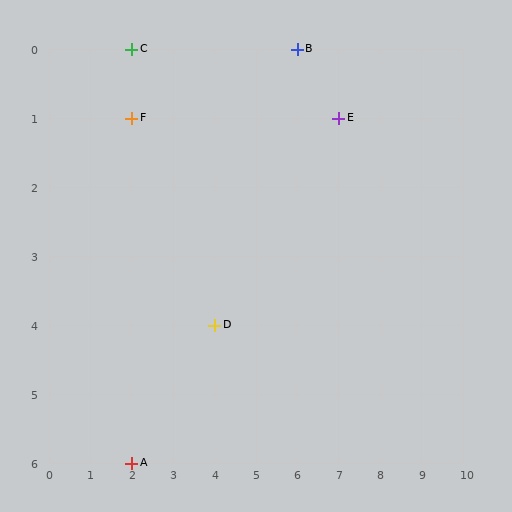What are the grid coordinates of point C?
Point C is at grid coordinates (2, 0).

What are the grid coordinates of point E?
Point E is at grid coordinates (7, 1).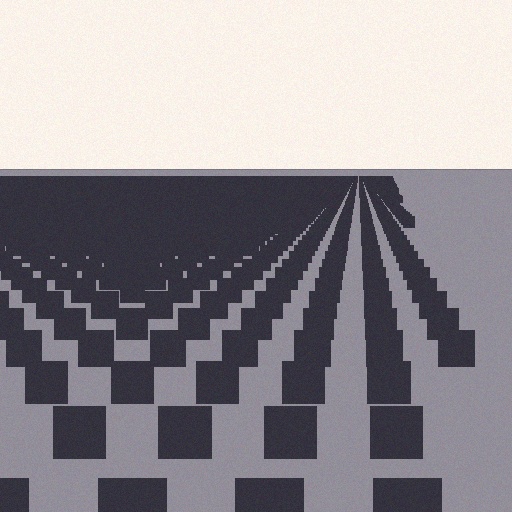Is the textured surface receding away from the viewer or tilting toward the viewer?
The surface is receding away from the viewer. Texture elements get smaller and denser toward the top.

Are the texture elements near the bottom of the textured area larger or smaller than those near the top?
Larger. Near the bottom, elements are closer to the viewer and appear at a bigger on-screen size.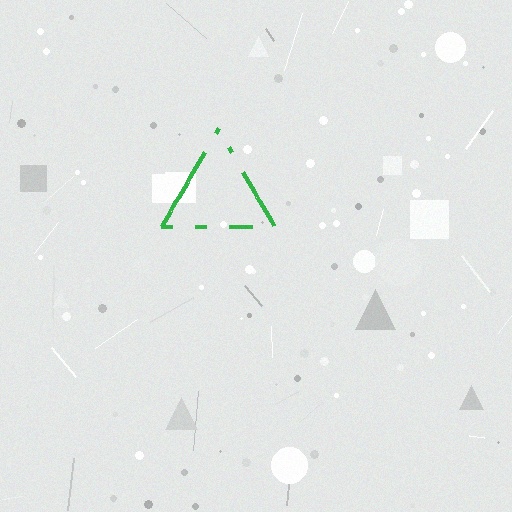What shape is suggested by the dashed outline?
The dashed outline suggests a triangle.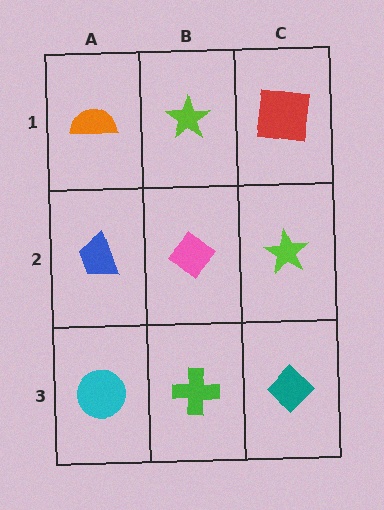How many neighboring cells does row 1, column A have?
2.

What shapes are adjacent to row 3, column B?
A pink diamond (row 2, column B), a cyan circle (row 3, column A), a teal diamond (row 3, column C).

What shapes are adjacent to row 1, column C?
A lime star (row 2, column C), a lime star (row 1, column B).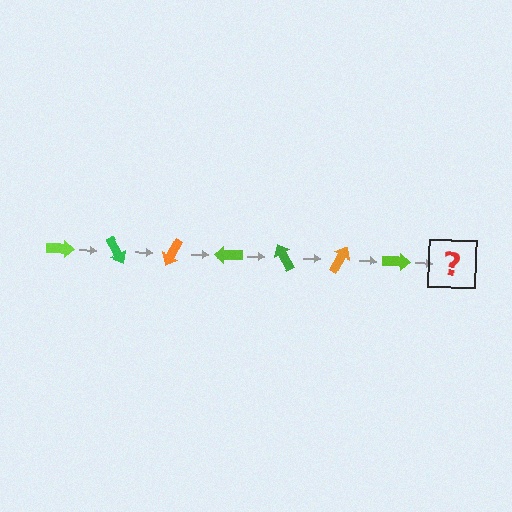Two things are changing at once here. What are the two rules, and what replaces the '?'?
The two rules are that it rotates 60 degrees each step and the color cycles through lime, green, and orange. The '?' should be a green arrow, rotated 420 degrees from the start.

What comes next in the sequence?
The next element should be a green arrow, rotated 420 degrees from the start.